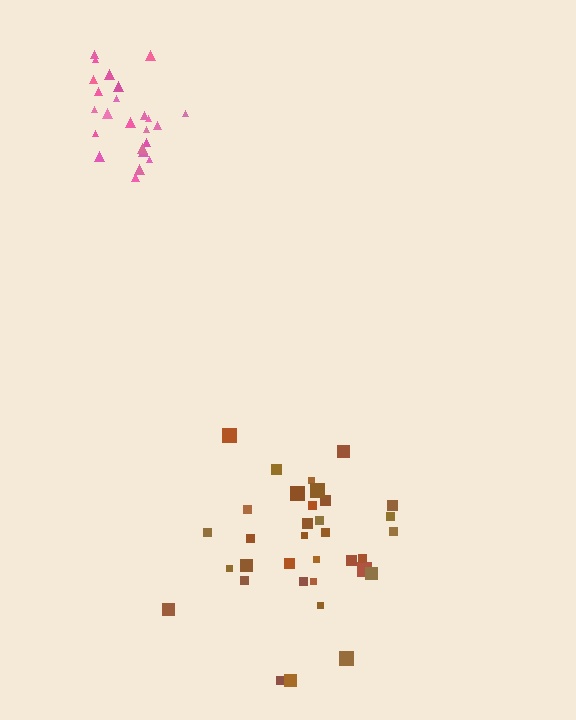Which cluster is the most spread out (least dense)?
Brown.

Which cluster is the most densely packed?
Pink.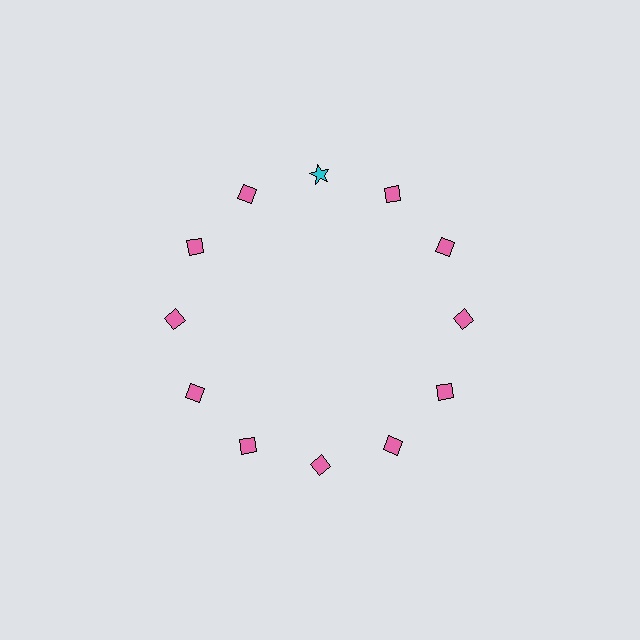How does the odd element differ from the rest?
It differs in both color (cyan instead of pink) and shape (star instead of diamond).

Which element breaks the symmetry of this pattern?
The cyan star at roughly the 12 o'clock position breaks the symmetry. All other shapes are pink diamonds.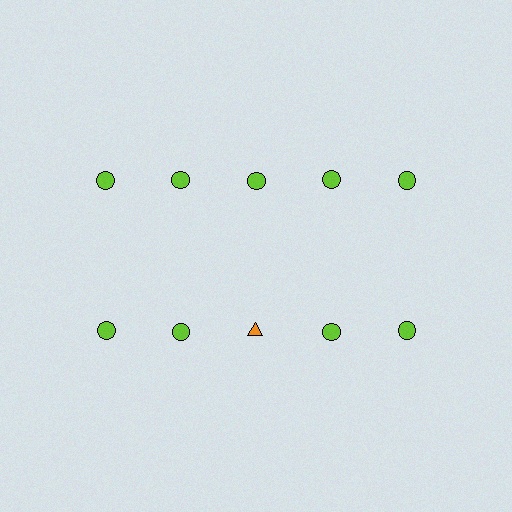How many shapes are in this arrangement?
There are 10 shapes arranged in a grid pattern.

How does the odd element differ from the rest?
It differs in both color (orange instead of lime) and shape (triangle instead of circle).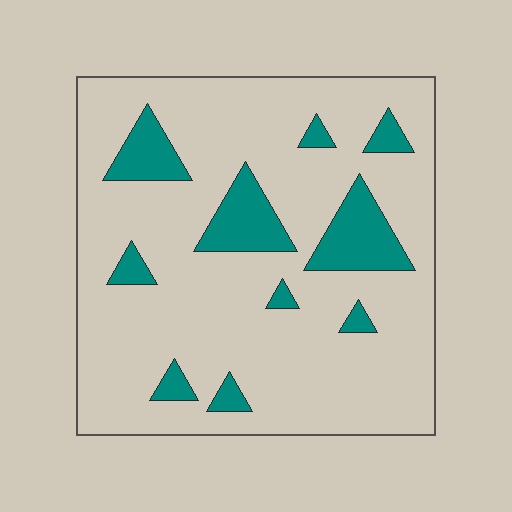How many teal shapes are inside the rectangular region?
10.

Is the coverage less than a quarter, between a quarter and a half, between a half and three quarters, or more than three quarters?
Less than a quarter.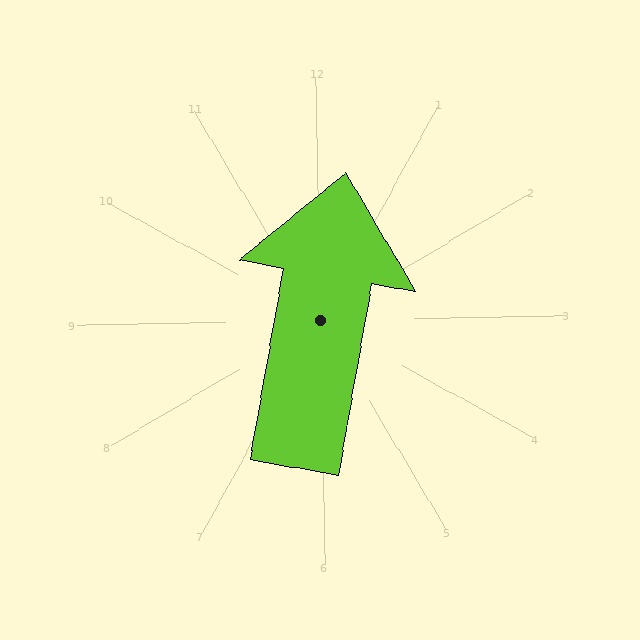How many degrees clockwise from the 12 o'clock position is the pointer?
Approximately 11 degrees.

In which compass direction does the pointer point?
North.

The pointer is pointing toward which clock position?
Roughly 12 o'clock.